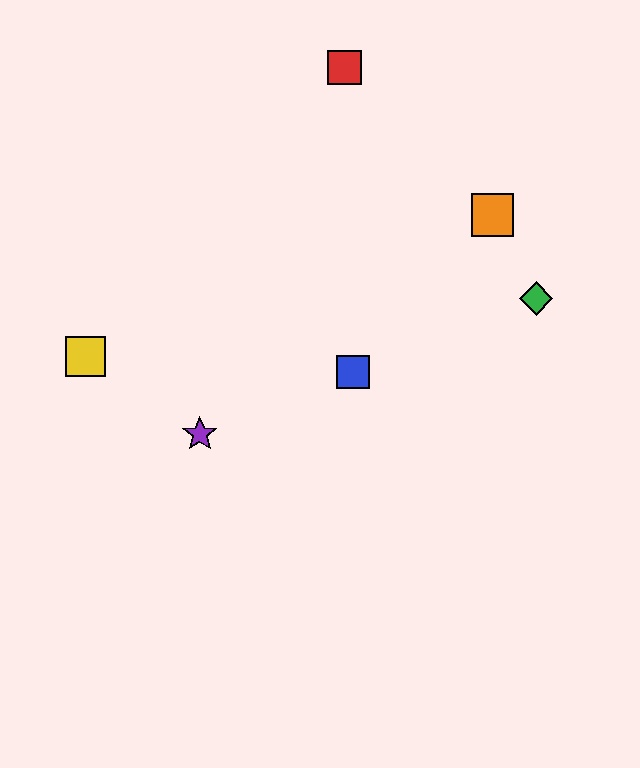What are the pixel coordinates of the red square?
The red square is at (344, 67).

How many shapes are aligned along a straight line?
3 shapes (the blue square, the green diamond, the purple star) are aligned along a straight line.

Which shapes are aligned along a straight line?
The blue square, the green diamond, the purple star are aligned along a straight line.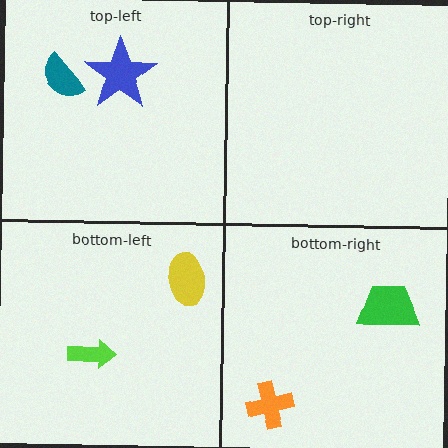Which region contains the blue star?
The top-left region.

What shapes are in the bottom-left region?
The lime arrow, the yellow ellipse.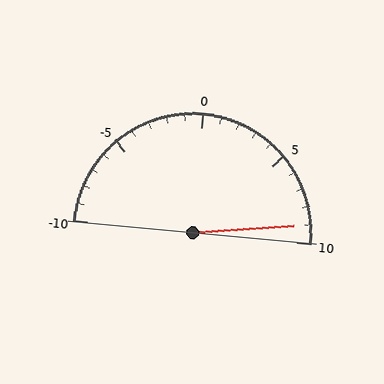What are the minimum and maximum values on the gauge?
The gauge ranges from -10 to 10.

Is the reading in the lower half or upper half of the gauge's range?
The reading is in the upper half of the range (-10 to 10).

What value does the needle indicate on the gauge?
The needle indicates approximately 9.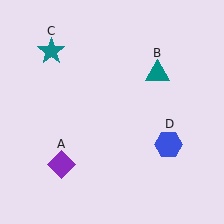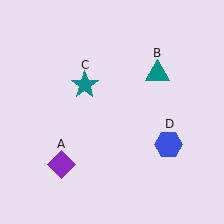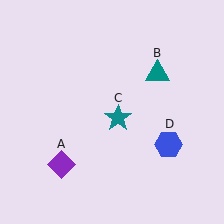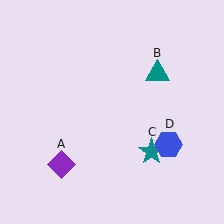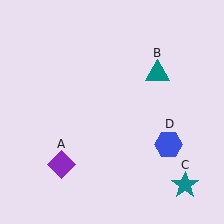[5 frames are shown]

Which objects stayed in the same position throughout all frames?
Purple diamond (object A) and teal triangle (object B) and blue hexagon (object D) remained stationary.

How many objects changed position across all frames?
1 object changed position: teal star (object C).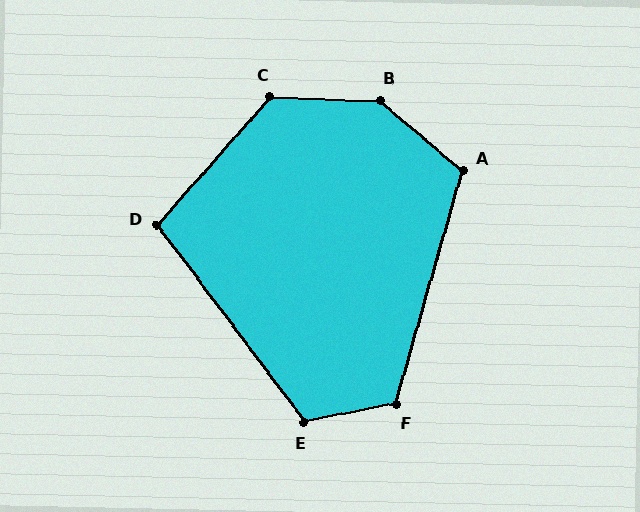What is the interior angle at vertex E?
Approximately 116 degrees (obtuse).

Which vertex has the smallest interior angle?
D, at approximately 102 degrees.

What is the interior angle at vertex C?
Approximately 130 degrees (obtuse).